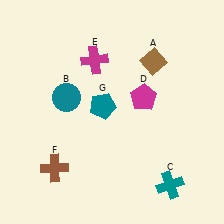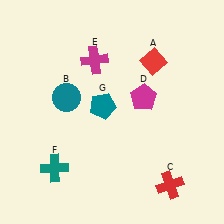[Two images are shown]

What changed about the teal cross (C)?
In Image 1, C is teal. In Image 2, it changed to red.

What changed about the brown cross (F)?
In Image 1, F is brown. In Image 2, it changed to teal.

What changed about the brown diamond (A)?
In Image 1, A is brown. In Image 2, it changed to red.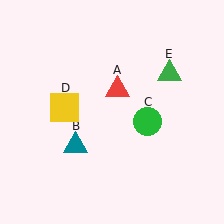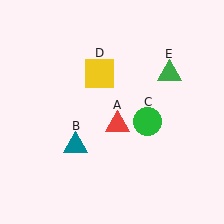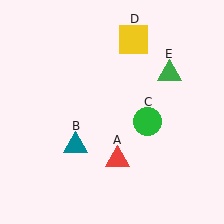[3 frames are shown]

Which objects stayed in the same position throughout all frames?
Teal triangle (object B) and green circle (object C) and green triangle (object E) remained stationary.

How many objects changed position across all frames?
2 objects changed position: red triangle (object A), yellow square (object D).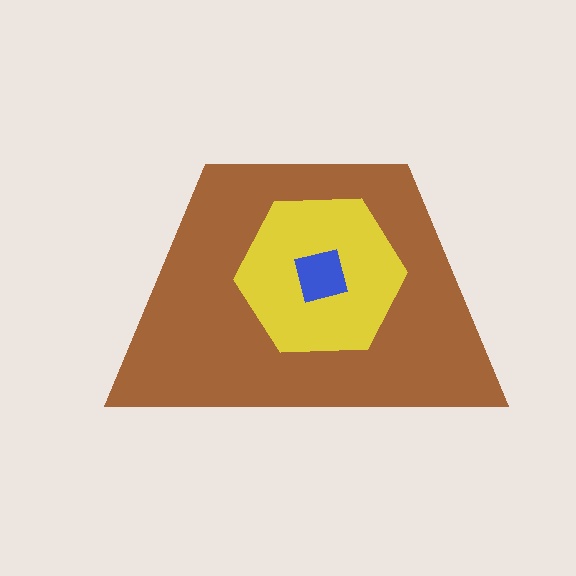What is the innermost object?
The blue square.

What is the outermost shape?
The brown trapezoid.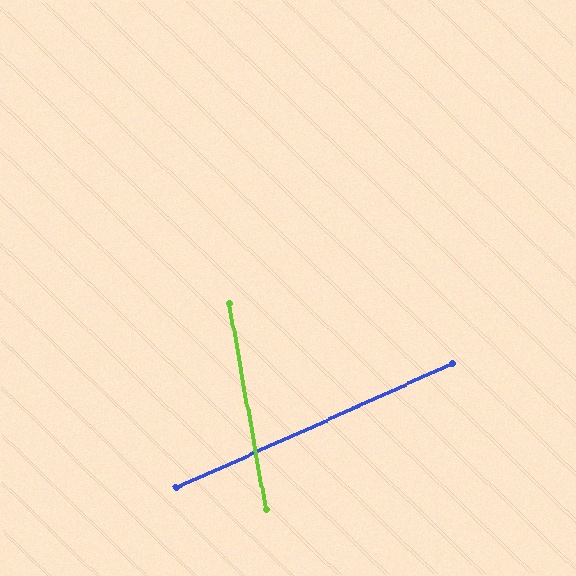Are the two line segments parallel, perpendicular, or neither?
Neither parallel nor perpendicular — they differ by about 76°.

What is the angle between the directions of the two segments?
Approximately 76 degrees.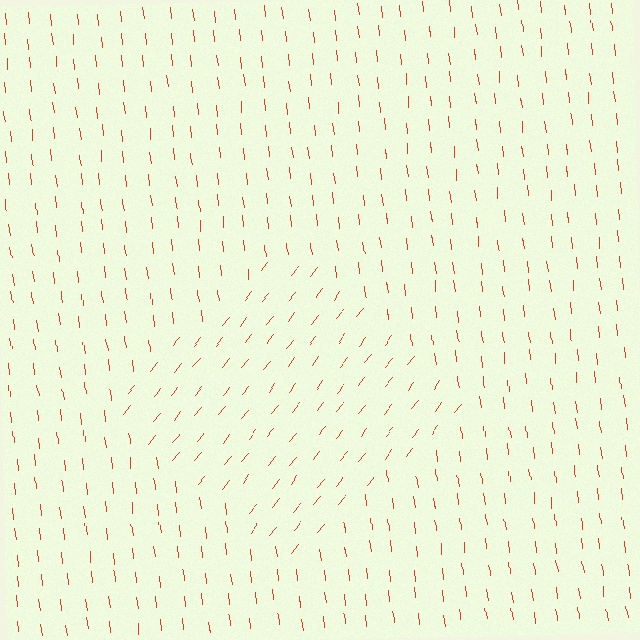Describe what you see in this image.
The image is filled with small red line segments. A diamond region in the image has lines oriented differently from the surrounding lines, creating a visible texture boundary.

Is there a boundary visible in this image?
Yes, there is a texture boundary formed by a change in line orientation.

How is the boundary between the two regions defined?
The boundary is defined purely by a change in line orientation (approximately 45 degrees difference). All lines are the same color and thickness.